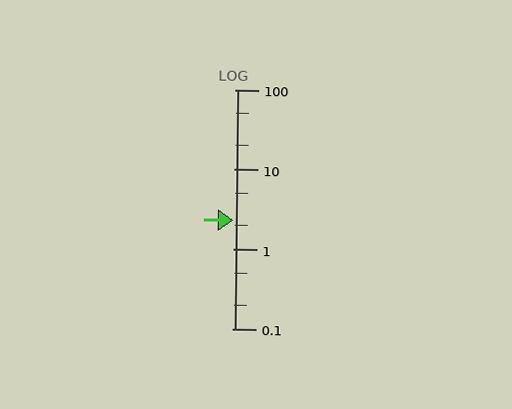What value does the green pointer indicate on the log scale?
The pointer indicates approximately 2.3.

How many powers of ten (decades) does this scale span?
The scale spans 3 decades, from 0.1 to 100.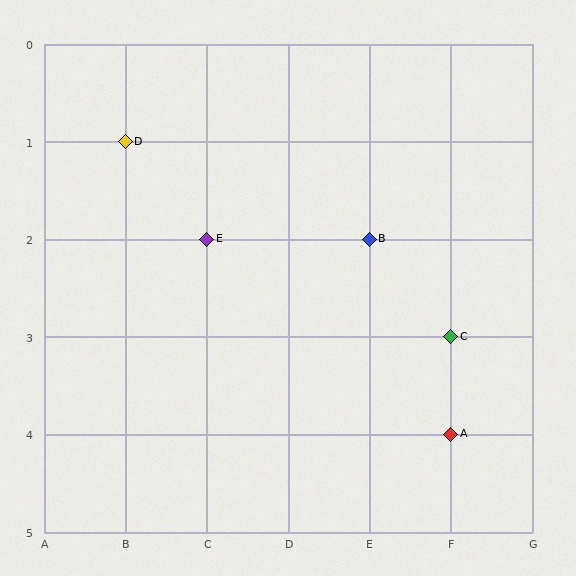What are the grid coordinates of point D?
Point D is at grid coordinates (B, 1).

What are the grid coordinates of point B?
Point B is at grid coordinates (E, 2).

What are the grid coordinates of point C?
Point C is at grid coordinates (F, 3).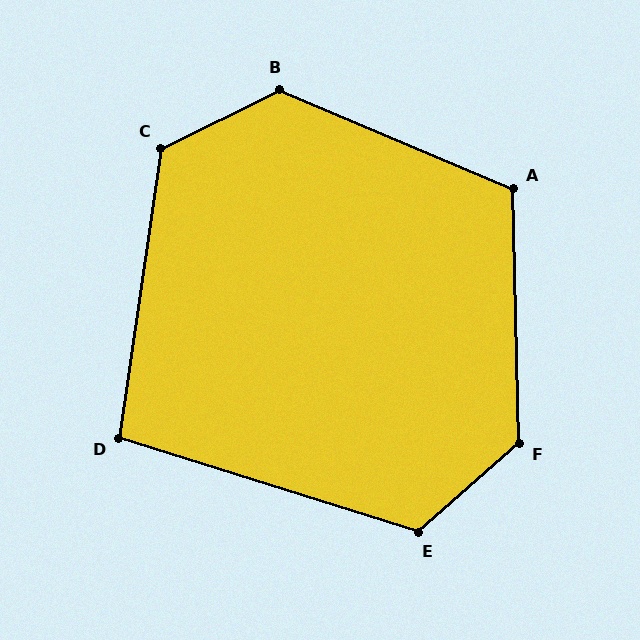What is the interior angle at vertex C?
Approximately 125 degrees (obtuse).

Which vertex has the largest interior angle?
B, at approximately 131 degrees.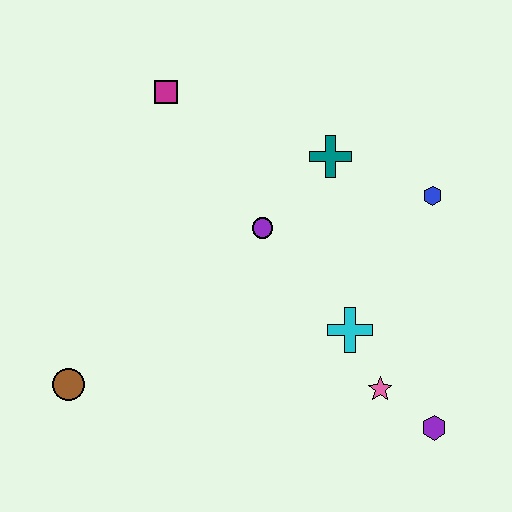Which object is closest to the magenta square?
The purple circle is closest to the magenta square.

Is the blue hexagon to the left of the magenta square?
No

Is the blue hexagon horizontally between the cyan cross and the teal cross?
No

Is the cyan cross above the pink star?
Yes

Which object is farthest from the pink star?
The magenta square is farthest from the pink star.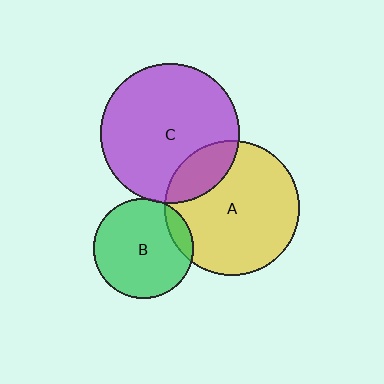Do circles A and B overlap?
Yes.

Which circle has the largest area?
Circle C (purple).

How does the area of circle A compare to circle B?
Approximately 1.8 times.